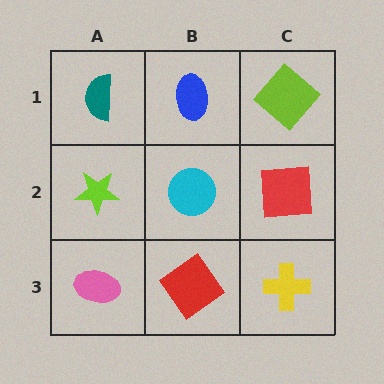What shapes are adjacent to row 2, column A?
A teal semicircle (row 1, column A), a pink ellipse (row 3, column A), a cyan circle (row 2, column B).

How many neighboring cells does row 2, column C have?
3.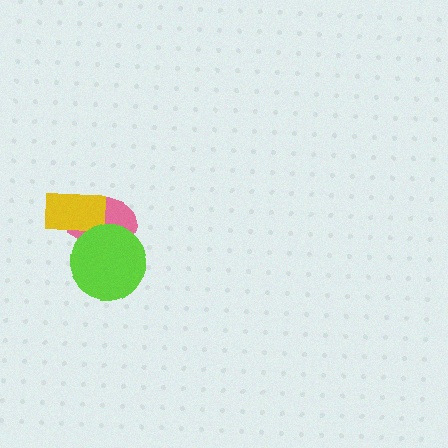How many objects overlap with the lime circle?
2 objects overlap with the lime circle.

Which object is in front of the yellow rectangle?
The lime circle is in front of the yellow rectangle.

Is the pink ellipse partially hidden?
Yes, it is partially covered by another shape.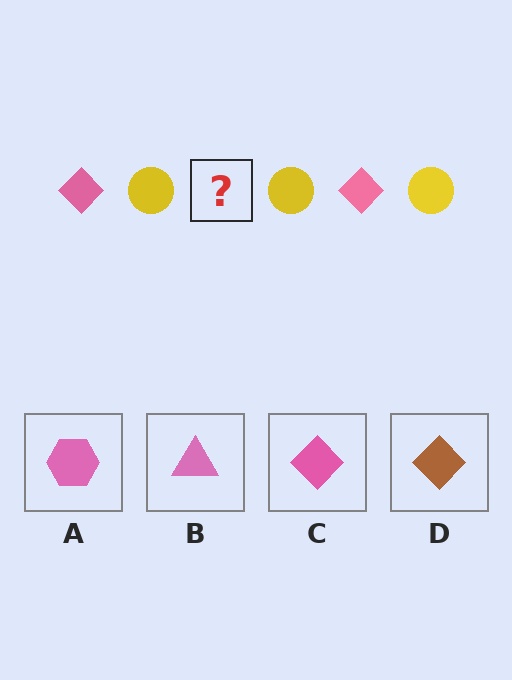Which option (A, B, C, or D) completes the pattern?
C.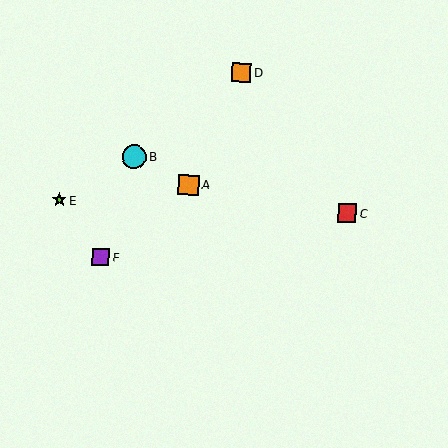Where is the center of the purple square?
The center of the purple square is at (101, 257).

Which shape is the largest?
The cyan circle (labeled B) is the largest.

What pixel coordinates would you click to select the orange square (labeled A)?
Click at (189, 185) to select the orange square A.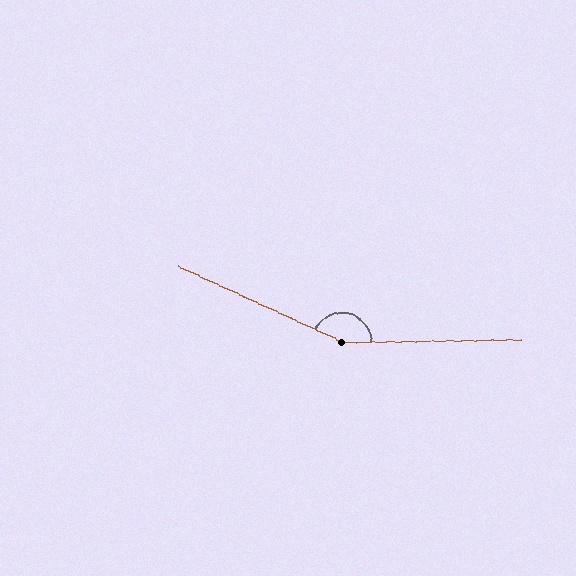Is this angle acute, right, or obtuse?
It is obtuse.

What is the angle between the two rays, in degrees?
Approximately 154 degrees.